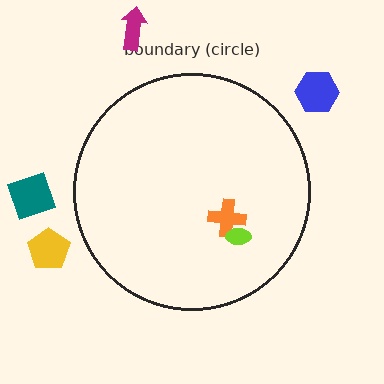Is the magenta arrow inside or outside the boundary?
Outside.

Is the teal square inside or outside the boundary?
Outside.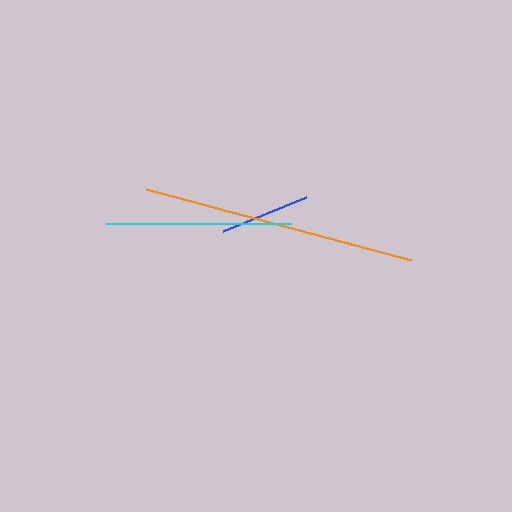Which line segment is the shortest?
The blue line is the shortest at approximately 89 pixels.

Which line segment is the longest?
The orange line is the longest at approximately 274 pixels.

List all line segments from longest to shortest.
From longest to shortest: orange, cyan, blue.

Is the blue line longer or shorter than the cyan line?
The cyan line is longer than the blue line.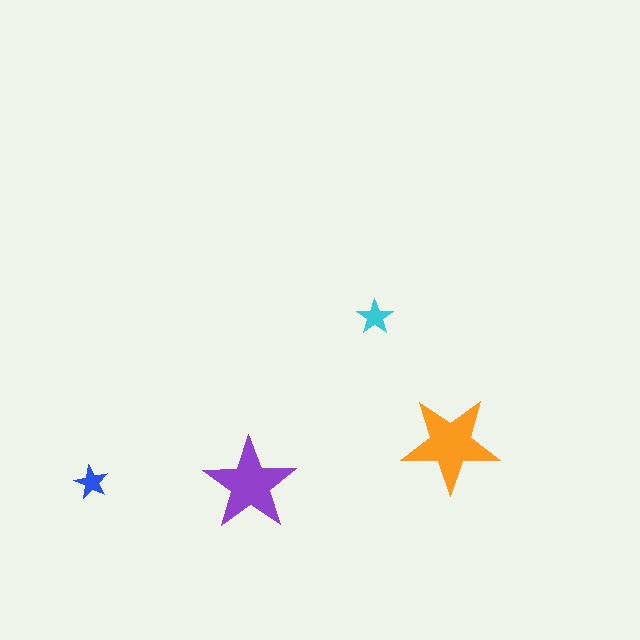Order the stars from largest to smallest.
the orange one, the purple one, the cyan one, the blue one.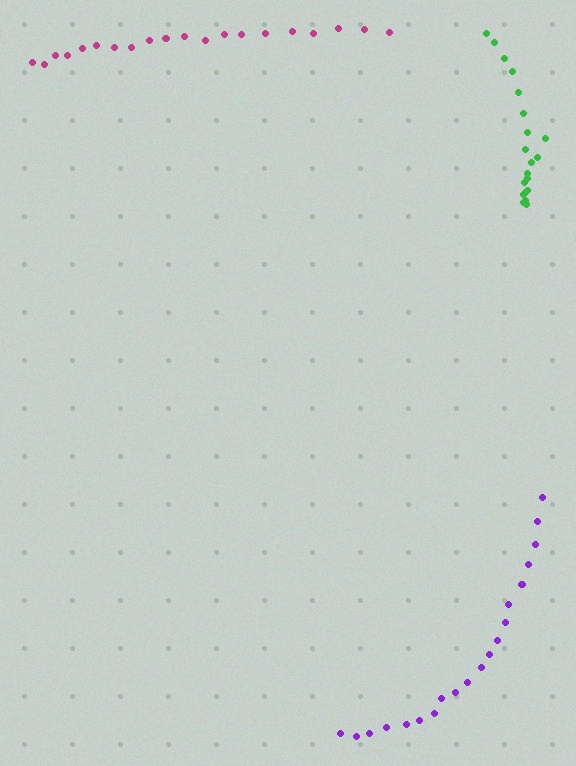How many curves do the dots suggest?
There are 3 distinct paths.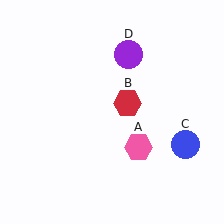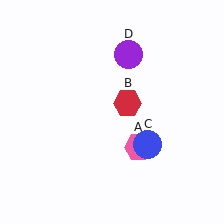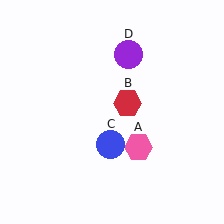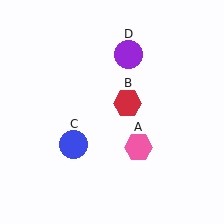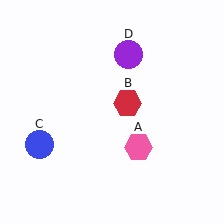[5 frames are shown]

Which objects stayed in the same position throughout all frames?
Pink hexagon (object A) and red hexagon (object B) and purple circle (object D) remained stationary.